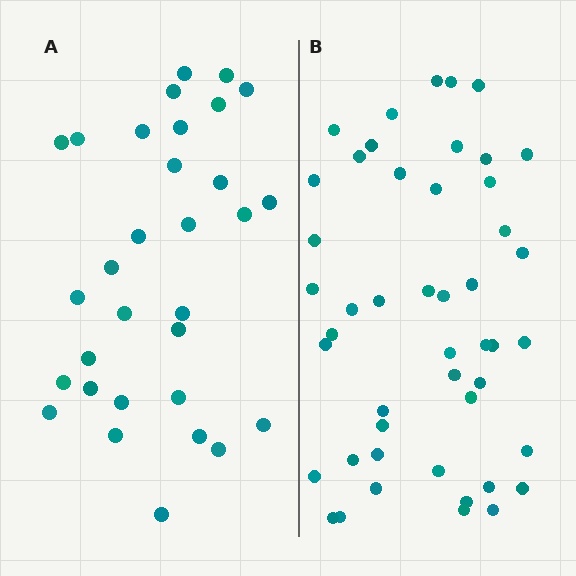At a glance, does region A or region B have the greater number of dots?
Region B (the right region) has more dots.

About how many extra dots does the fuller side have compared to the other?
Region B has approximately 15 more dots than region A.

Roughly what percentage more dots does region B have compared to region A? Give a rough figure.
About 50% more.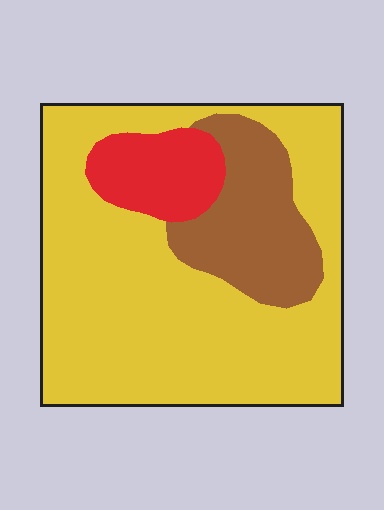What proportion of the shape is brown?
Brown takes up between a sixth and a third of the shape.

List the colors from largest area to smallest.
From largest to smallest: yellow, brown, red.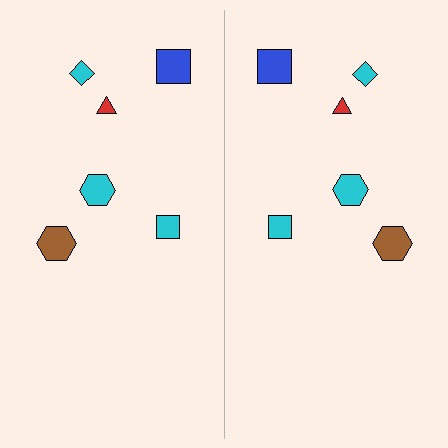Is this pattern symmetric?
Yes, this pattern has bilateral (reflection) symmetry.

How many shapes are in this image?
There are 12 shapes in this image.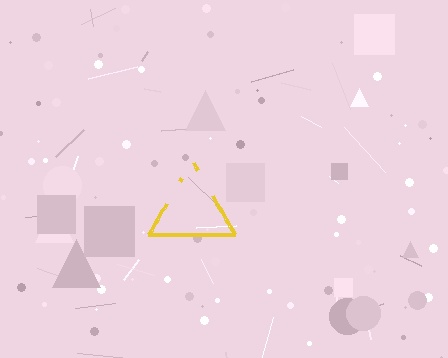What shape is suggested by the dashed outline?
The dashed outline suggests a triangle.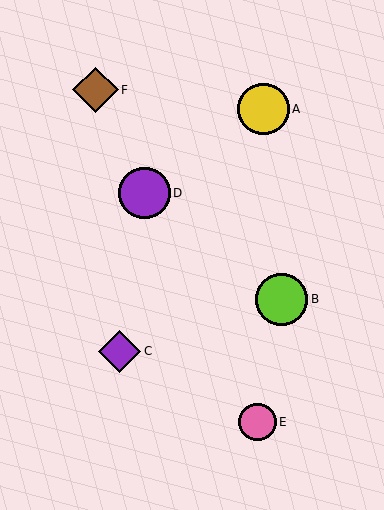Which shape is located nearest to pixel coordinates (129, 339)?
The purple diamond (labeled C) at (120, 351) is nearest to that location.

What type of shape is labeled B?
Shape B is a lime circle.